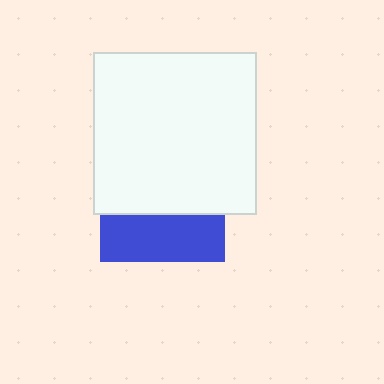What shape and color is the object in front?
The object in front is a white square.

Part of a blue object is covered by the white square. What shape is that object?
It is a square.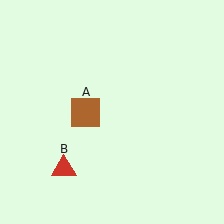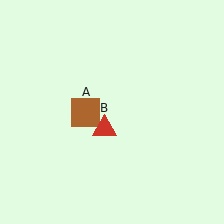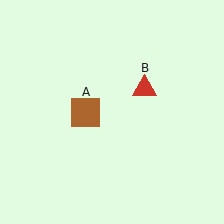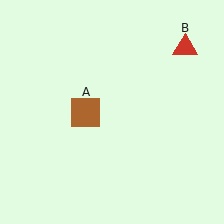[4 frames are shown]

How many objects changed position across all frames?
1 object changed position: red triangle (object B).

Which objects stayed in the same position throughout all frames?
Brown square (object A) remained stationary.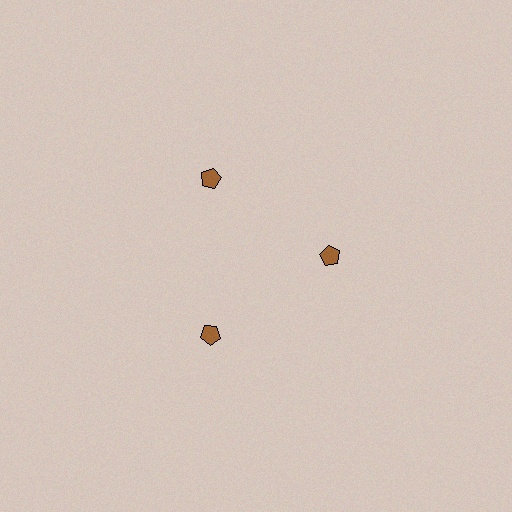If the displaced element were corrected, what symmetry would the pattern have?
It would have 3-fold rotational symmetry — the pattern would map onto itself every 120 degrees.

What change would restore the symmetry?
The symmetry would be restored by moving it outward, back onto the ring so that all 3 pentagons sit at equal angles and equal distance from the center.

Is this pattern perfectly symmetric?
No. The 3 brown pentagons are arranged in a ring, but one element near the 3 o'clock position is pulled inward toward the center, breaking the 3-fold rotational symmetry.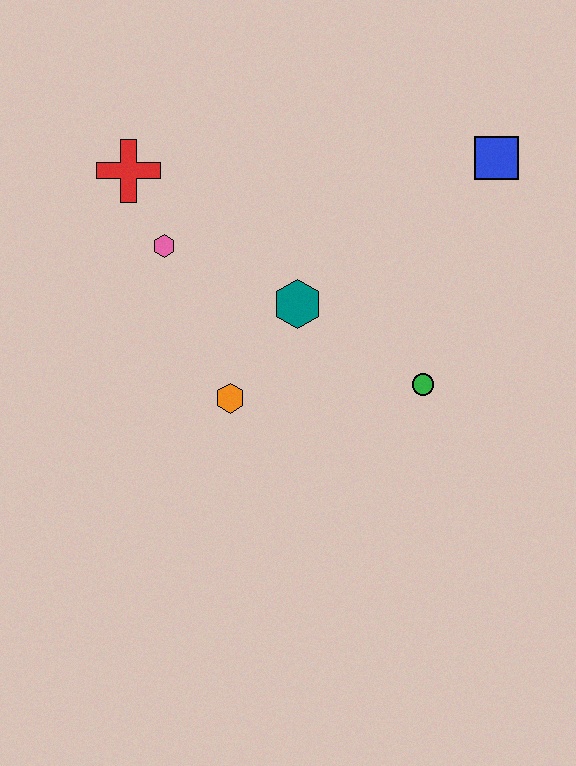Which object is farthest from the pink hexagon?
The blue square is farthest from the pink hexagon.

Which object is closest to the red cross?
The pink hexagon is closest to the red cross.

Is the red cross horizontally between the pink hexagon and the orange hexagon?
No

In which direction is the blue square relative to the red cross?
The blue square is to the right of the red cross.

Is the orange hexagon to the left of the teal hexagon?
Yes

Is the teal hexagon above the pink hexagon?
No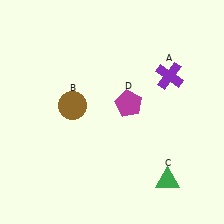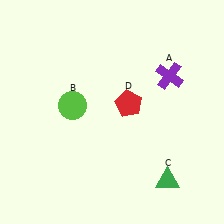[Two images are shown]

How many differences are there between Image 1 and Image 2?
There are 2 differences between the two images.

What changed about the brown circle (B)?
In Image 1, B is brown. In Image 2, it changed to lime.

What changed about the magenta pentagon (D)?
In Image 1, D is magenta. In Image 2, it changed to red.